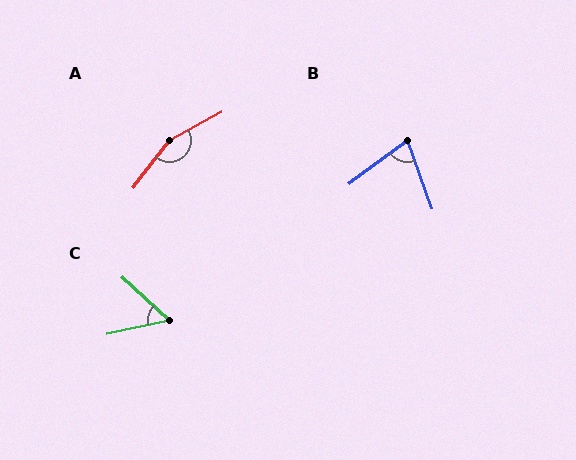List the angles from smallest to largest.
C (55°), B (73°), A (156°).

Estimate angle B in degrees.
Approximately 73 degrees.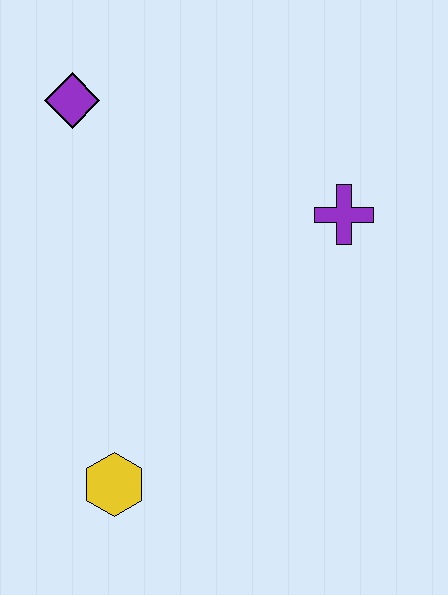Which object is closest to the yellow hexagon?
The purple cross is closest to the yellow hexagon.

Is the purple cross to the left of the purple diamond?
No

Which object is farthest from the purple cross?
The yellow hexagon is farthest from the purple cross.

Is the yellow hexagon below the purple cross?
Yes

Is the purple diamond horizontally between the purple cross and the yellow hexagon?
No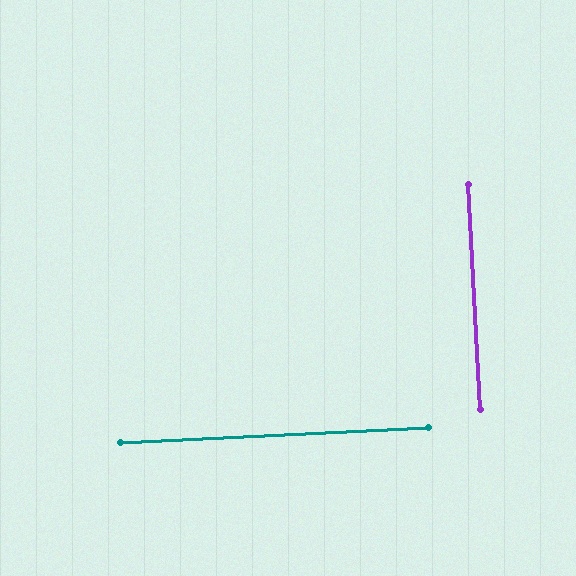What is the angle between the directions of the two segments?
Approximately 90 degrees.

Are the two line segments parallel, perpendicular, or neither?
Perpendicular — they meet at approximately 90°.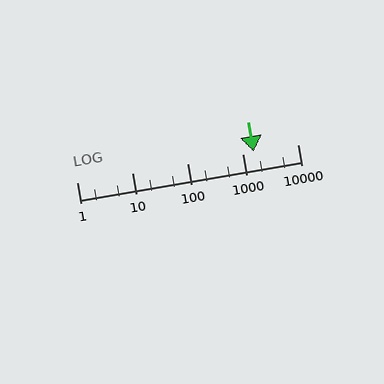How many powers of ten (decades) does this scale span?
The scale spans 4 decades, from 1 to 10000.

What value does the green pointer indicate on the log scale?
The pointer indicates approximately 1600.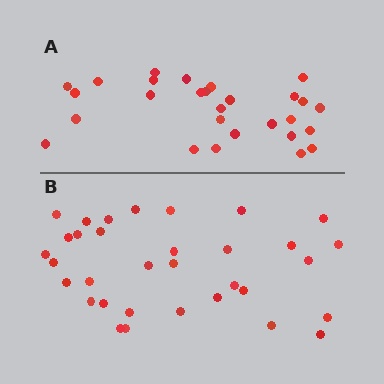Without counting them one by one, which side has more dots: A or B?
Region B (the bottom region) has more dots.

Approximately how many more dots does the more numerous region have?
Region B has about 5 more dots than region A.